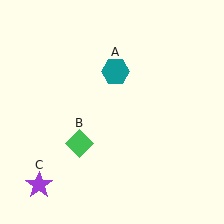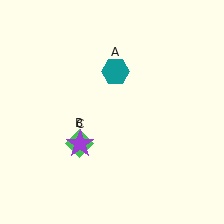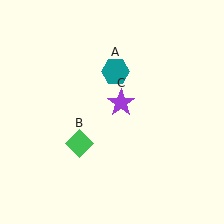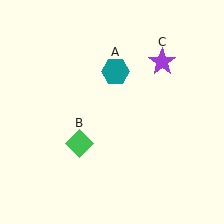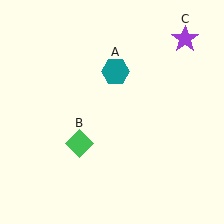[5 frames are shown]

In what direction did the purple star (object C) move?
The purple star (object C) moved up and to the right.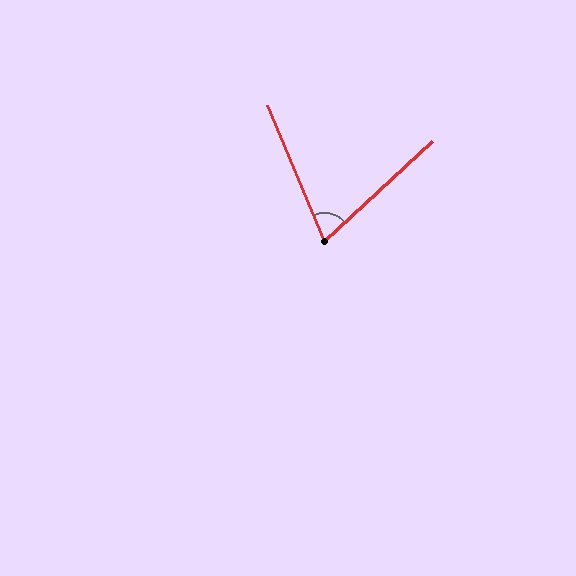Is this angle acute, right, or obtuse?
It is acute.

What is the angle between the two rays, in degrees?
Approximately 70 degrees.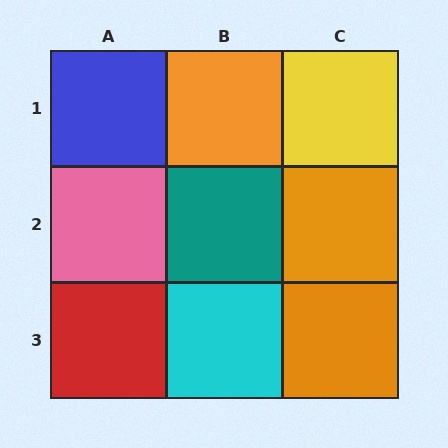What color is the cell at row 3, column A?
Red.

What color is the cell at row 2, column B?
Teal.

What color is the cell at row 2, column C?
Orange.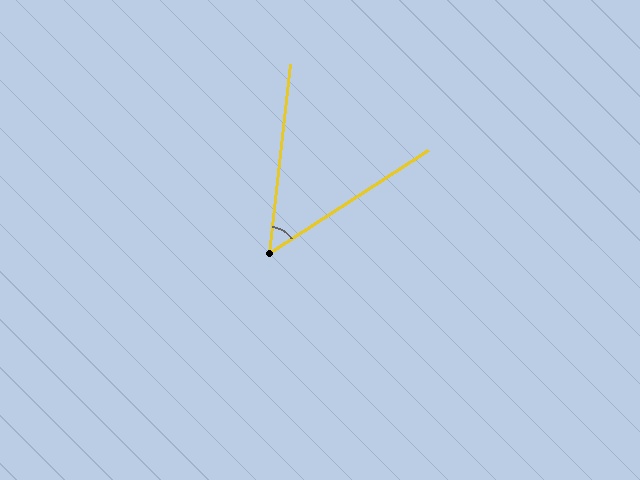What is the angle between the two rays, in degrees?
Approximately 51 degrees.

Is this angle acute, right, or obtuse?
It is acute.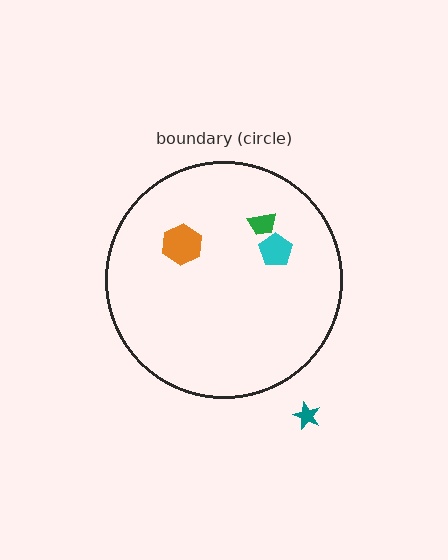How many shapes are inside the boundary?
3 inside, 1 outside.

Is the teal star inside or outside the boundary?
Outside.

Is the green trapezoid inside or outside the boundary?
Inside.